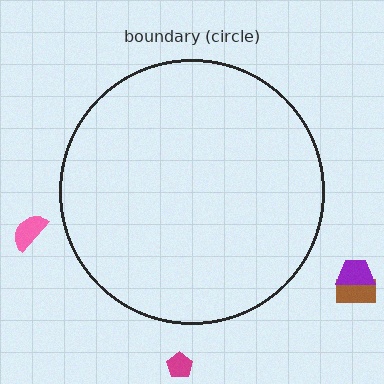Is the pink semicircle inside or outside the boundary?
Outside.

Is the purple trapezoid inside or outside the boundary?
Outside.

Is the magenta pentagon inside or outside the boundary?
Outside.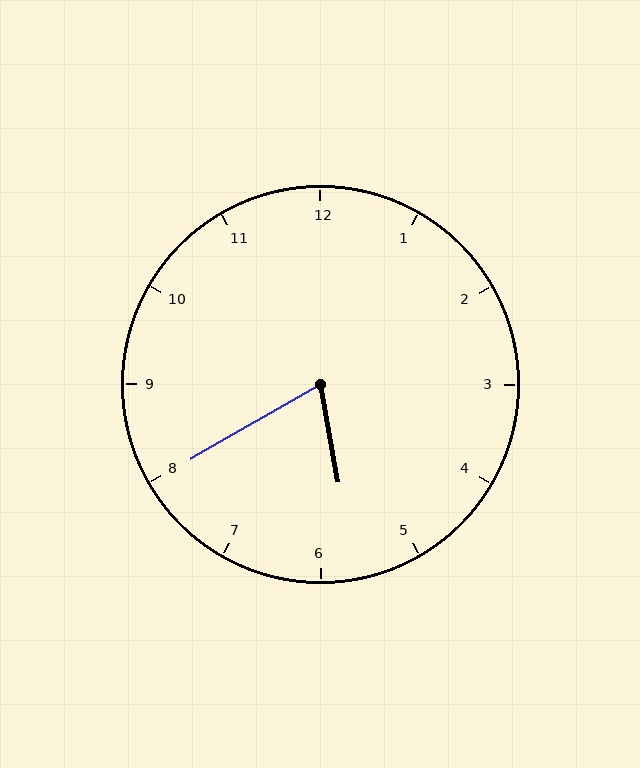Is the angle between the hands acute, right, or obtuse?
It is acute.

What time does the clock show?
5:40.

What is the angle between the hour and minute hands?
Approximately 70 degrees.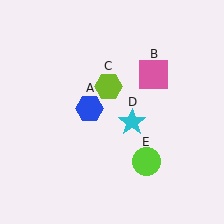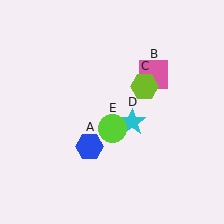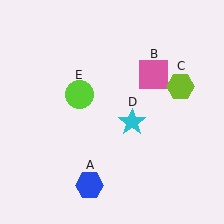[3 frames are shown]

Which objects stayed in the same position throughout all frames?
Pink square (object B) and cyan star (object D) remained stationary.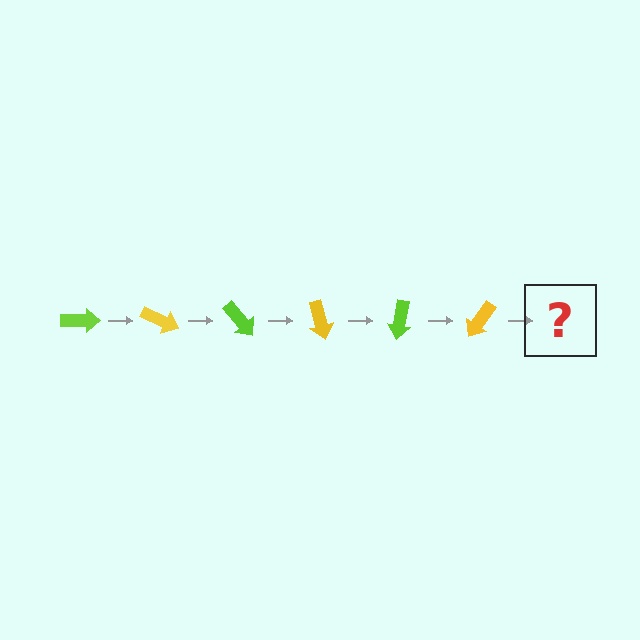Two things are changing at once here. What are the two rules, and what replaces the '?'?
The two rules are that it rotates 25 degrees each step and the color cycles through lime and yellow. The '?' should be a lime arrow, rotated 150 degrees from the start.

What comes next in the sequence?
The next element should be a lime arrow, rotated 150 degrees from the start.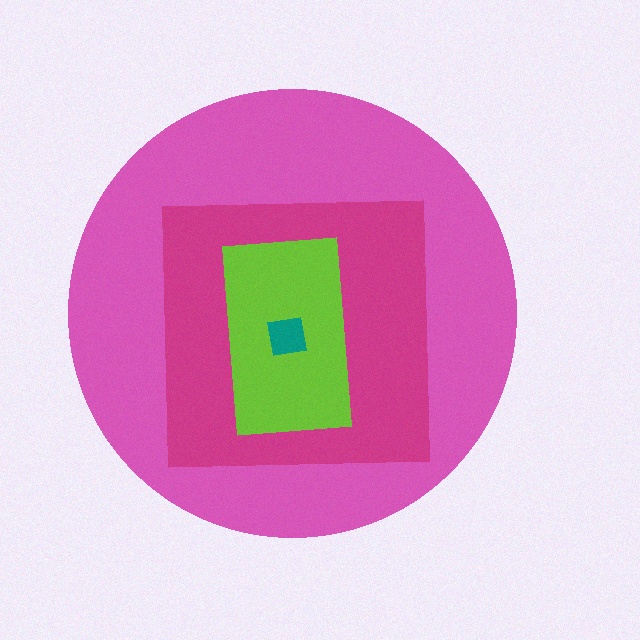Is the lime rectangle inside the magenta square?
Yes.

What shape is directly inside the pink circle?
The magenta square.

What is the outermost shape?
The pink circle.